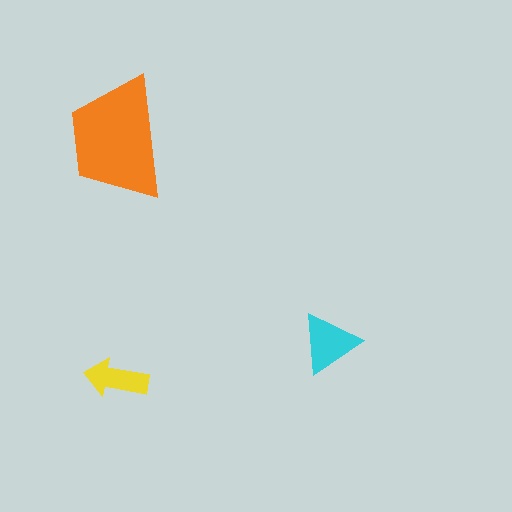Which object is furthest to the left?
The orange trapezoid is leftmost.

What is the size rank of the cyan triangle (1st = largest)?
2nd.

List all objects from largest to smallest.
The orange trapezoid, the cyan triangle, the yellow arrow.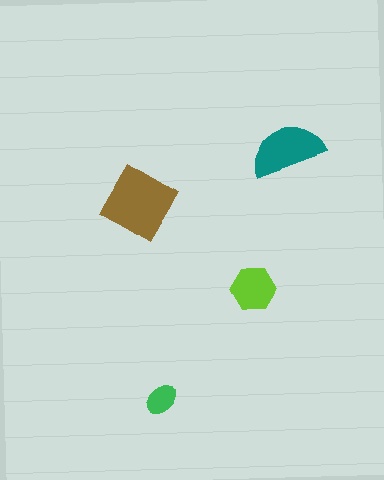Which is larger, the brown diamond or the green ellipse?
The brown diamond.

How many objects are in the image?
There are 4 objects in the image.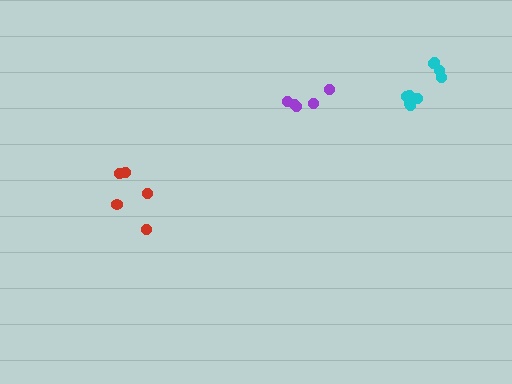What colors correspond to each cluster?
The clusters are colored: red, purple, cyan.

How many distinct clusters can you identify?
There are 3 distinct clusters.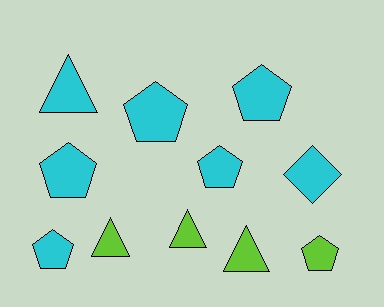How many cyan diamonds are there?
There is 1 cyan diamond.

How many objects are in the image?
There are 11 objects.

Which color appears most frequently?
Cyan, with 7 objects.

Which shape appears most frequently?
Pentagon, with 6 objects.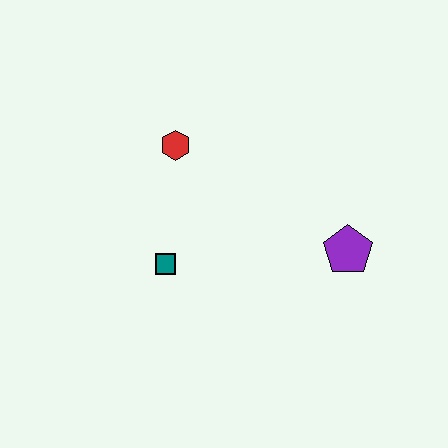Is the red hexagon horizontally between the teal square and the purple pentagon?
Yes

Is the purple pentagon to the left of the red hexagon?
No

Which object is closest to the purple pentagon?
The teal square is closest to the purple pentagon.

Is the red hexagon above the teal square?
Yes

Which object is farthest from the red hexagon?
The purple pentagon is farthest from the red hexagon.